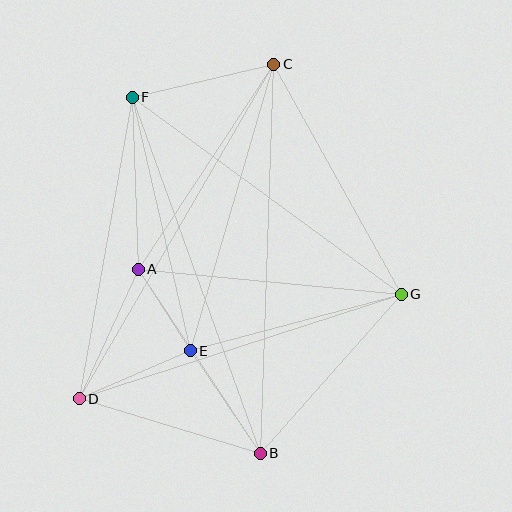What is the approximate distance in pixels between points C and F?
The distance between C and F is approximately 145 pixels.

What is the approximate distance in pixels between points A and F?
The distance between A and F is approximately 172 pixels.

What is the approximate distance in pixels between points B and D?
The distance between B and D is approximately 189 pixels.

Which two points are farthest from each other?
Points B and C are farthest from each other.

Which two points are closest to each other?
Points A and E are closest to each other.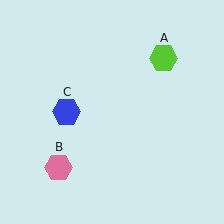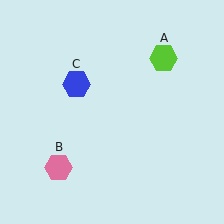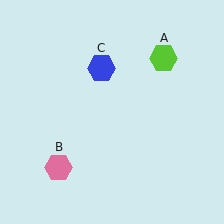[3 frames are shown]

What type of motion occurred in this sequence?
The blue hexagon (object C) rotated clockwise around the center of the scene.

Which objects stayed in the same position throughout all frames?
Lime hexagon (object A) and pink hexagon (object B) remained stationary.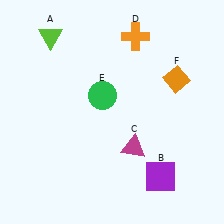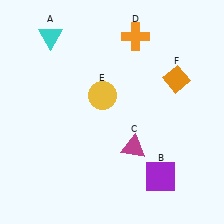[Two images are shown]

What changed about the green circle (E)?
In Image 1, E is green. In Image 2, it changed to yellow.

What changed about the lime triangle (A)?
In Image 1, A is lime. In Image 2, it changed to cyan.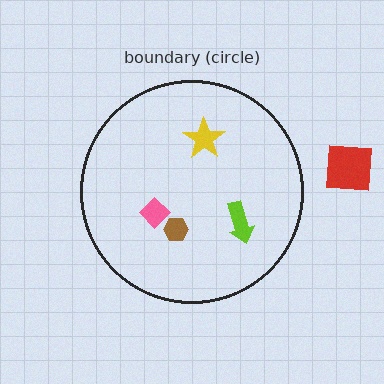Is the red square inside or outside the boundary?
Outside.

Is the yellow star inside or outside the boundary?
Inside.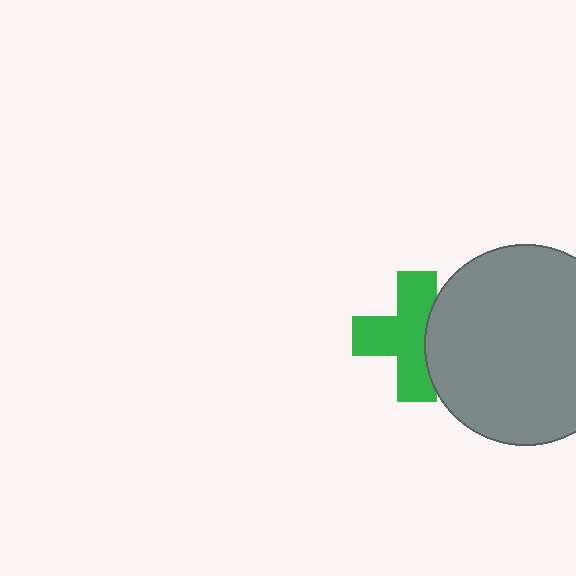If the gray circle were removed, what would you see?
You would see the complete green cross.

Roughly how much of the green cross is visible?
Most of it is visible (roughly 69%).